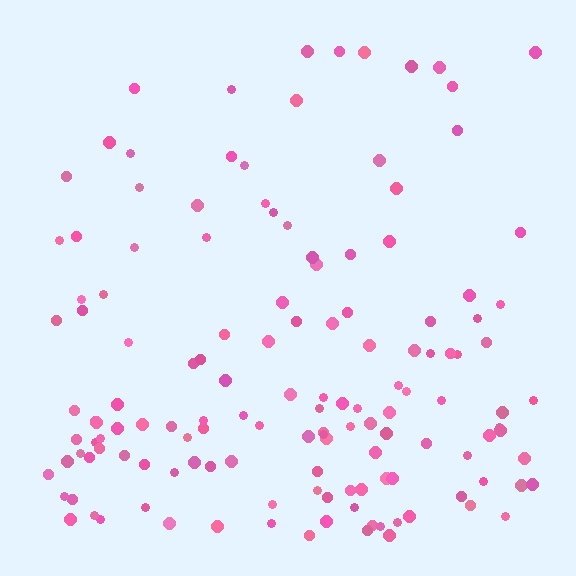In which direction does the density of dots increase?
From top to bottom, with the bottom side densest.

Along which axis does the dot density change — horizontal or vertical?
Vertical.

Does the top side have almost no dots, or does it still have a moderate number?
Still a moderate number, just noticeably fewer than the bottom.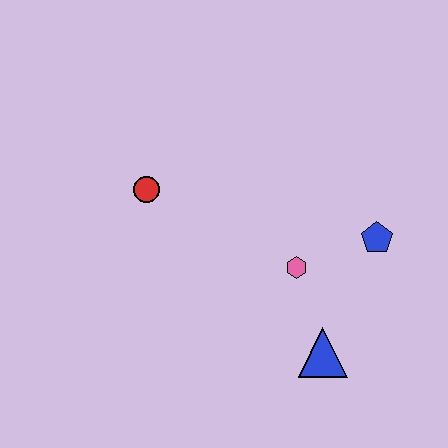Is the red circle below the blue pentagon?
No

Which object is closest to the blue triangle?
The pink hexagon is closest to the blue triangle.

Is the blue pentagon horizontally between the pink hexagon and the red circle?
No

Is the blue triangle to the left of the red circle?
No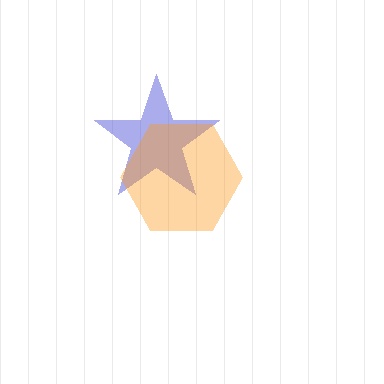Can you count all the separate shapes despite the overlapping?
Yes, there are 2 separate shapes.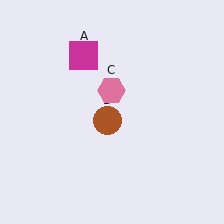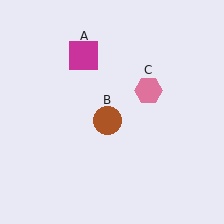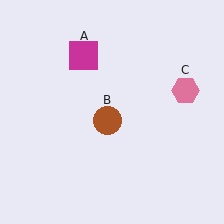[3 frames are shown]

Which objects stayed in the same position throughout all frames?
Magenta square (object A) and brown circle (object B) remained stationary.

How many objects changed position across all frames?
1 object changed position: pink hexagon (object C).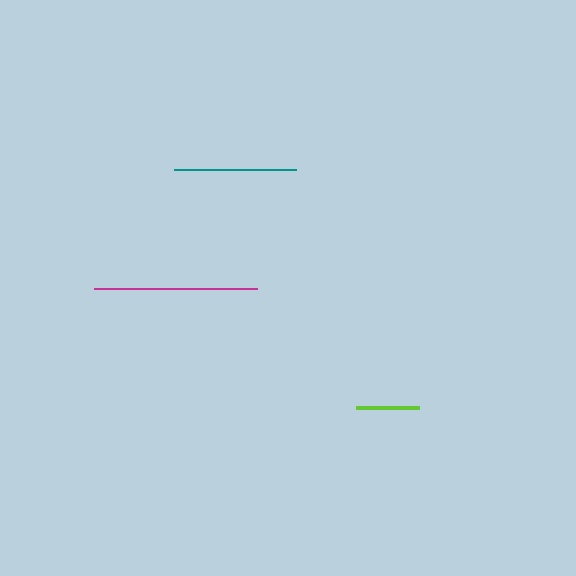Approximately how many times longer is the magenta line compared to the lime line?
The magenta line is approximately 2.6 times the length of the lime line.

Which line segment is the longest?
The magenta line is the longest at approximately 163 pixels.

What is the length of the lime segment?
The lime segment is approximately 63 pixels long.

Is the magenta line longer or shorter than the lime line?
The magenta line is longer than the lime line.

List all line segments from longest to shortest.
From longest to shortest: magenta, teal, lime.